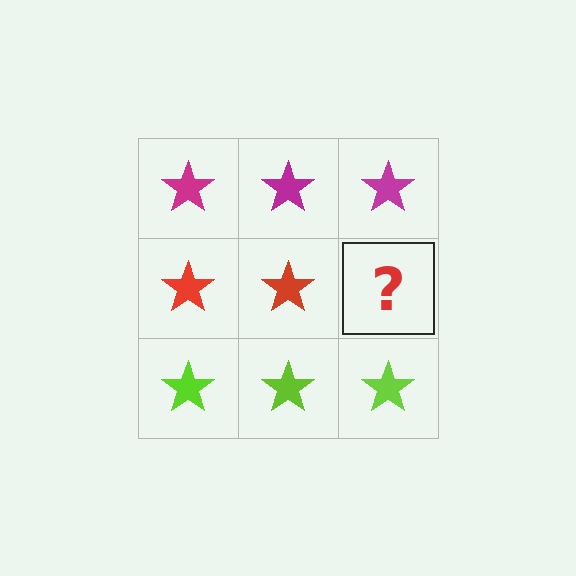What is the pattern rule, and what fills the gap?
The rule is that each row has a consistent color. The gap should be filled with a red star.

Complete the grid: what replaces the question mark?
The question mark should be replaced with a red star.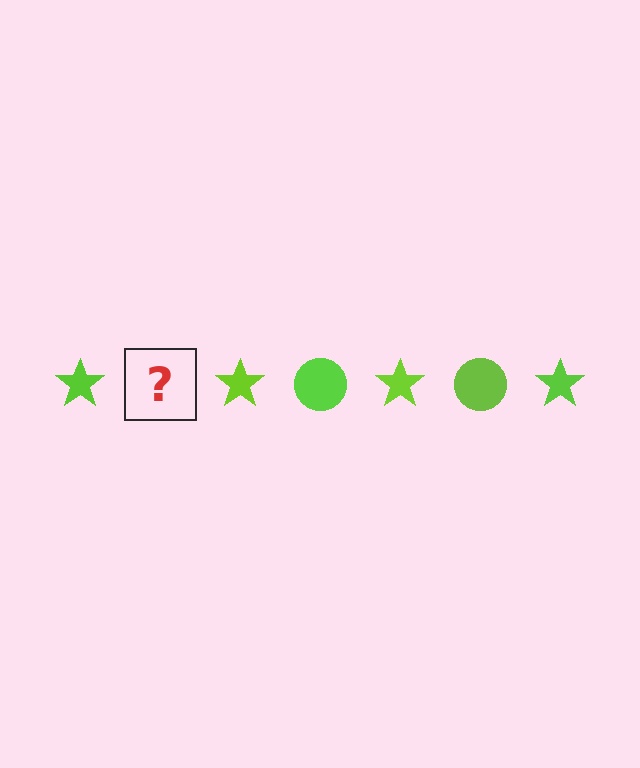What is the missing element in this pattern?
The missing element is a lime circle.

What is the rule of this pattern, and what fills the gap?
The rule is that the pattern cycles through star, circle shapes in lime. The gap should be filled with a lime circle.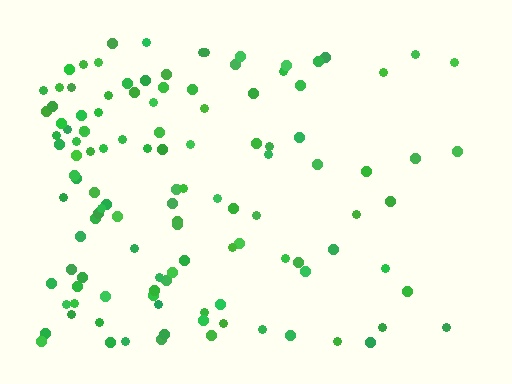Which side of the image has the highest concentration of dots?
The left.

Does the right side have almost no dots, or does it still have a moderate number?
Still a moderate number, just noticeably fewer than the left.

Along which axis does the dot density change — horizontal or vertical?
Horizontal.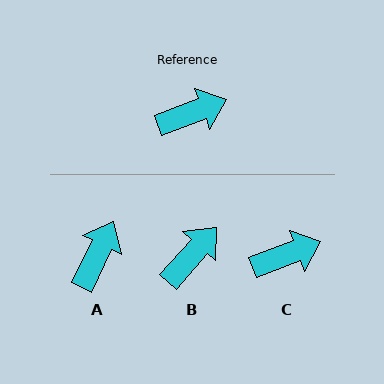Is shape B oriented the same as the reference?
No, it is off by about 28 degrees.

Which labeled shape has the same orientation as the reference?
C.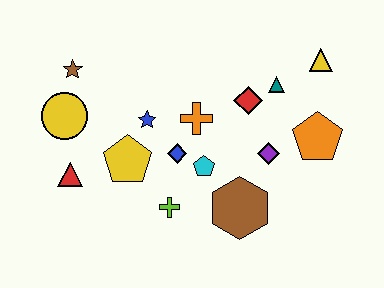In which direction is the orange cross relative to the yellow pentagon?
The orange cross is to the right of the yellow pentagon.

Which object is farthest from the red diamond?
The red triangle is farthest from the red diamond.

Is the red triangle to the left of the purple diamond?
Yes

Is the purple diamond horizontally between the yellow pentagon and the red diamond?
No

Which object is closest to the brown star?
The yellow circle is closest to the brown star.